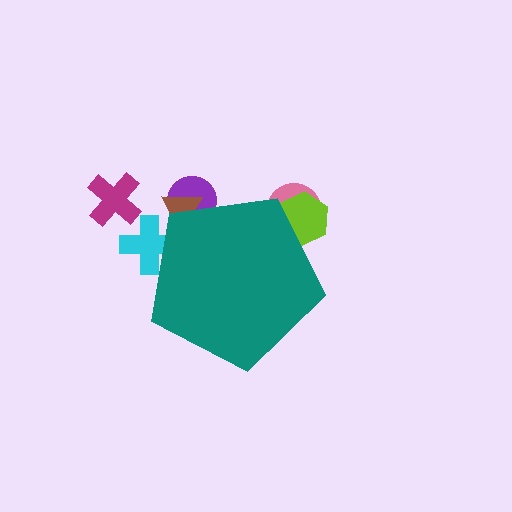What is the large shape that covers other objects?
A teal pentagon.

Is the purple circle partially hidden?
Yes, the purple circle is partially hidden behind the teal pentagon.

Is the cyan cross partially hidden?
Yes, the cyan cross is partially hidden behind the teal pentagon.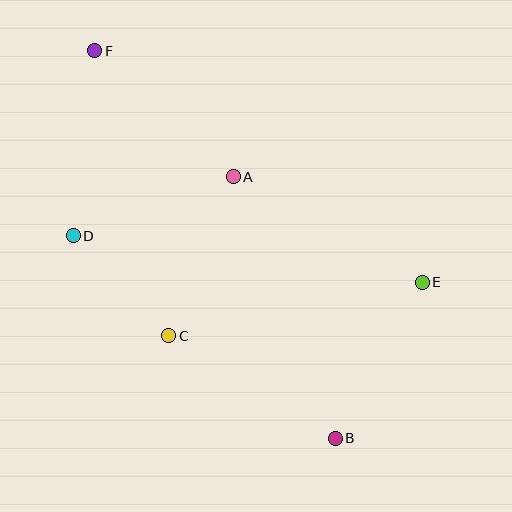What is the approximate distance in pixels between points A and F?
The distance between A and F is approximately 187 pixels.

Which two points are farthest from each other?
Points B and F are farthest from each other.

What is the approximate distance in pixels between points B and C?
The distance between B and C is approximately 195 pixels.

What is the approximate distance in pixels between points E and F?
The distance between E and F is approximately 401 pixels.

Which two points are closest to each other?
Points C and D are closest to each other.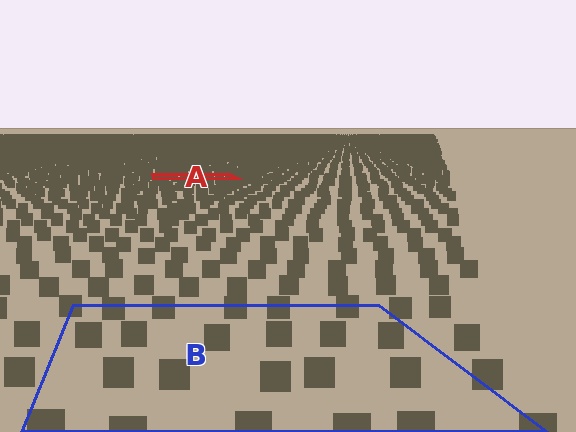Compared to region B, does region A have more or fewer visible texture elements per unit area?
Region A has more texture elements per unit area — they are packed more densely because it is farther away.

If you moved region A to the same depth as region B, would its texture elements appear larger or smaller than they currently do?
They would appear larger. At a closer depth, the same texture elements are projected at a bigger on-screen size.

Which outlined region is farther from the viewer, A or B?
Region A is farther from the viewer — the texture elements inside it appear smaller and more densely packed.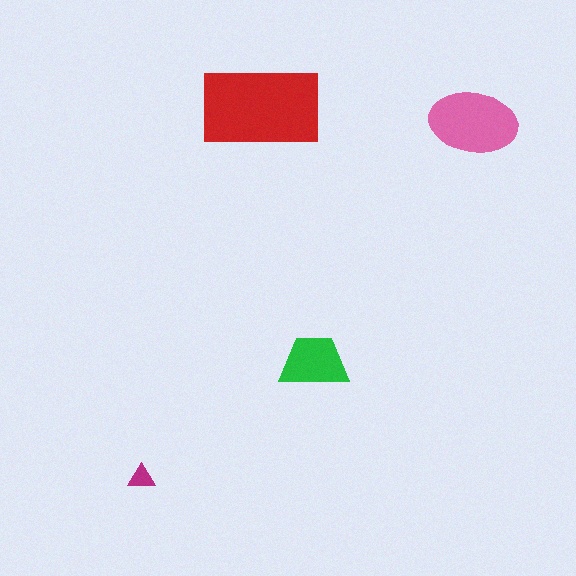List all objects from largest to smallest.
The red rectangle, the pink ellipse, the green trapezoid, the magenta triangle.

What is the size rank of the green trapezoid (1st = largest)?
3rd.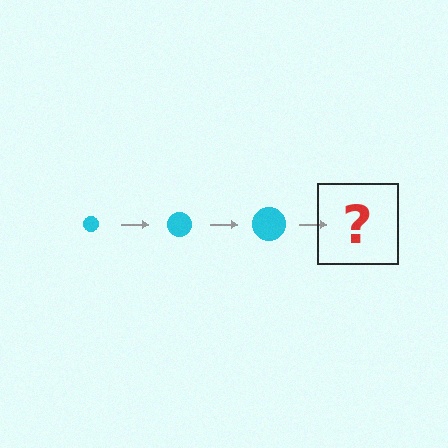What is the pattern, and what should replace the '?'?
The pattern is that the circle gets progressively larger each step. The '?' should be a cyan circle, larger than the previous one.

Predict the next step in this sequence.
The next step is a cyan circle, larger than the previous one.